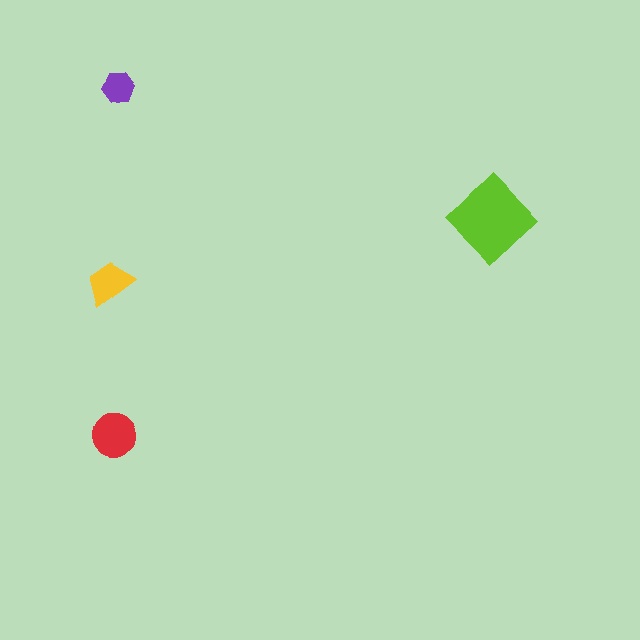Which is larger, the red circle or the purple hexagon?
The red circle.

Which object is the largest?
The lime diamond.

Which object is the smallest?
The purple hexagon.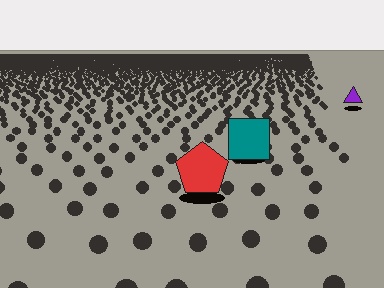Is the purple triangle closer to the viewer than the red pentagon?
No. The red pentagon is closer — you can tell from the texture gradient: the ground texture is coarser near it.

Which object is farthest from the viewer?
The purple triangle is farthest from the viewer. It appears smaller and the ground texture around it is denser.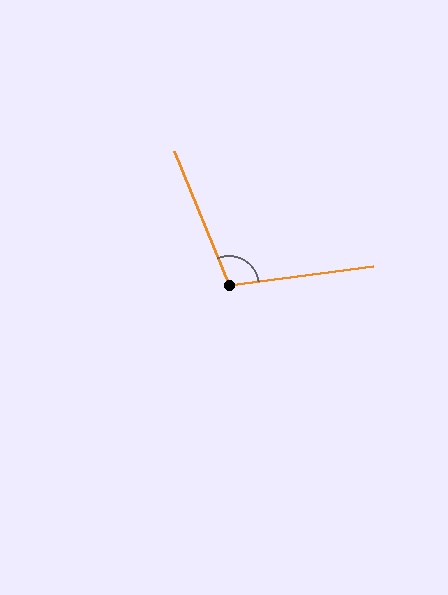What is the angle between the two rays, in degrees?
Approximately 104 degrees.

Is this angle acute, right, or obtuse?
It is obtuse.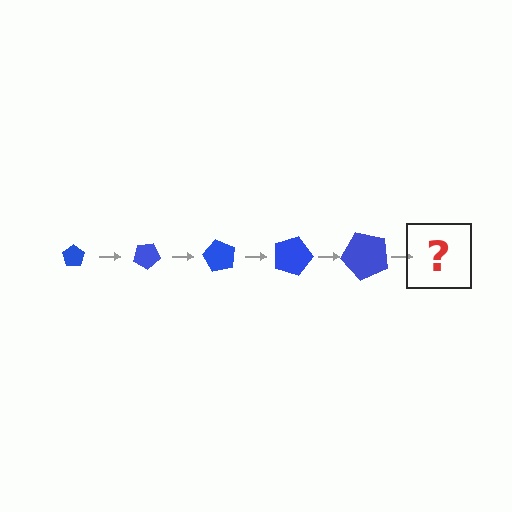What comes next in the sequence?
The next element should be a pentagon, larger than the previous one and rotated 150 degrees from the start.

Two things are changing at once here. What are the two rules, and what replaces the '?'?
The two rules are that the pentagon grows larger each step and it rotates 30 degrees each step. The '?' should be a pentagon, larger than the previous one and rotated 150 degrees from the start.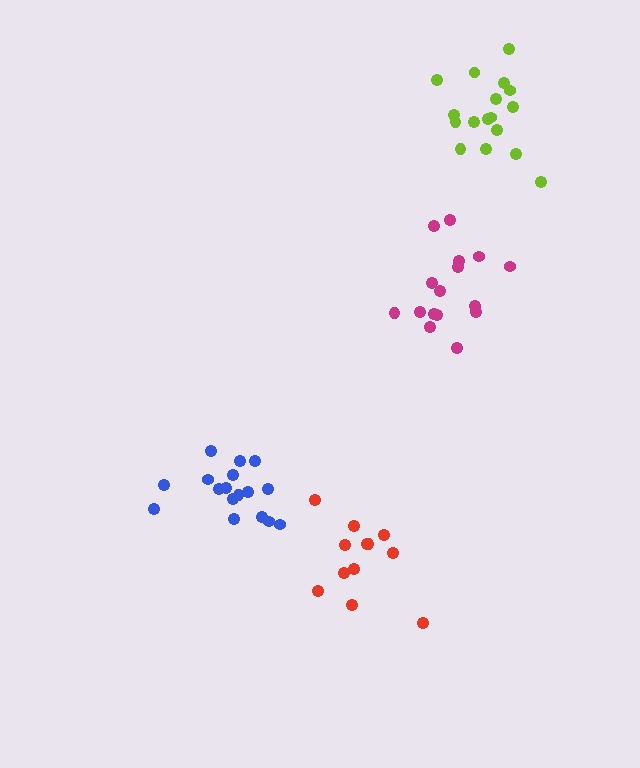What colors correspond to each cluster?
The clusters are colored: magenta, red, lime, blue.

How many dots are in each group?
Group 1: 16 dots, Group 2: 12 dots, Group 3: 17 dots, Group 4: 17 dots (62 total).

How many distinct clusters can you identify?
There are 4 distinct clusters.